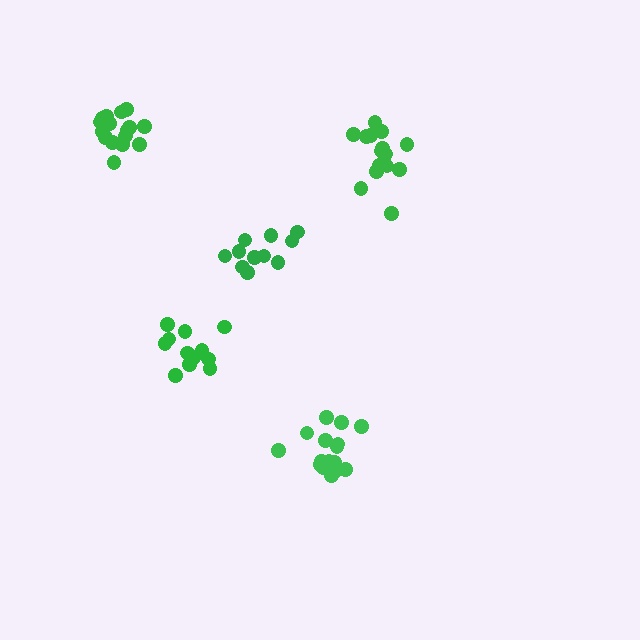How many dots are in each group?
Group 1: 11 dots, Group 2: 12 dots, Group 3: 16 dots, Group 4: 16 dots, Group 5: 17 dots (72 total).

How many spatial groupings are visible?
There are 5 spatial groupings.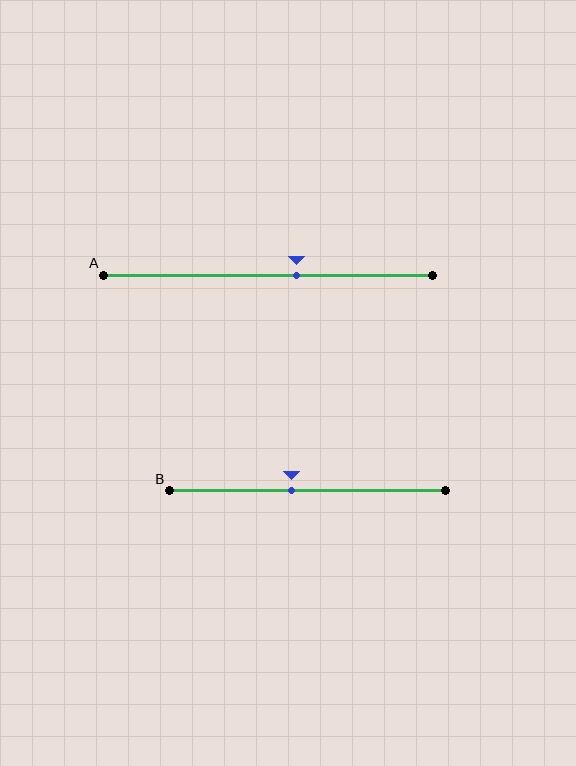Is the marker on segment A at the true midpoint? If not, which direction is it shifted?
No, the marker on segment A is shifted to the right by about 9% of the segment length.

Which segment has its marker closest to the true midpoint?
Segment B has its marker closest to the true midpoint.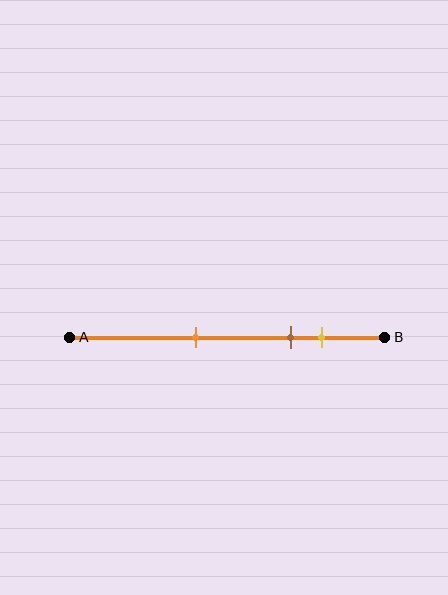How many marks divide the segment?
There are 3 marks dividing the segment.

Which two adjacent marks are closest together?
The brown and yellow marks are the closest adjacent pair.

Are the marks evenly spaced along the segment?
No, the marks are not evenly spaced.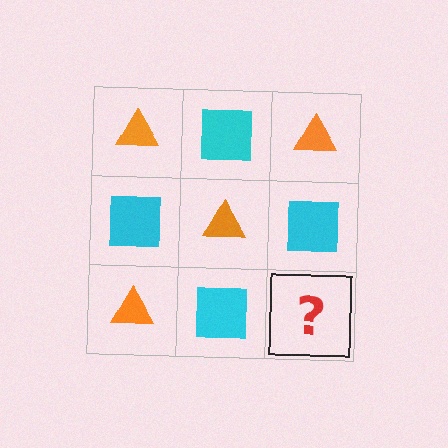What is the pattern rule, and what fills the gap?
The rule is that it alternates orange triangle and cyan square in a checkerboard pattern. The gap should be filled with an orange triangle.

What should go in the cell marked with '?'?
The missing cell should contain an orange triangle.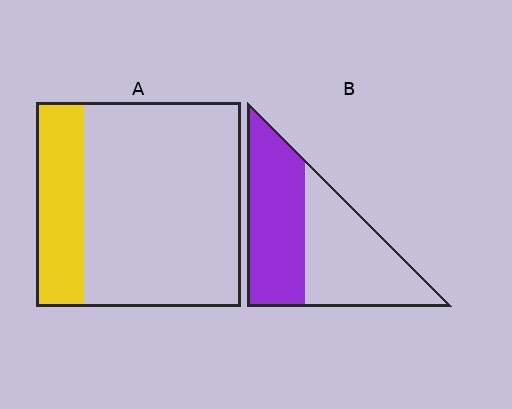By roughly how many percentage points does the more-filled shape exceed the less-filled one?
By roughly 25 percentage points (B over A).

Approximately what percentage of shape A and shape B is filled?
A is approximately 25% and B is approximately 50%.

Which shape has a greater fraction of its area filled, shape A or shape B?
Shape B.